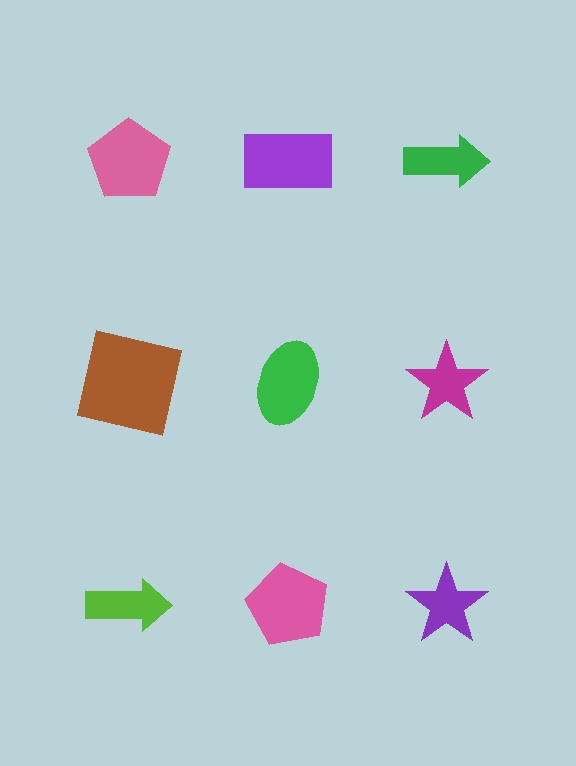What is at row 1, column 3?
A green arrow.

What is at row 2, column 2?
A green ellipse.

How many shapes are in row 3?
3 shapes.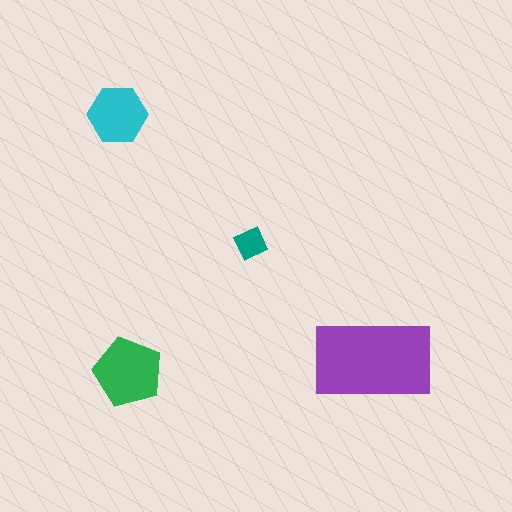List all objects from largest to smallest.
The purple rectangle, the green pentagon, the cyan hexagon, the teal diamond.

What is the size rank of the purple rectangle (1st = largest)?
1st.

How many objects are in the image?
There are 4 objects in the image.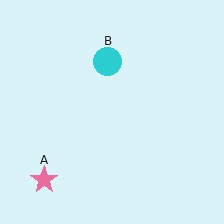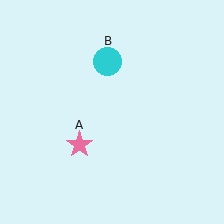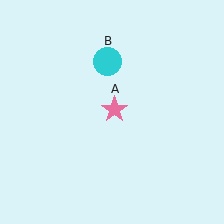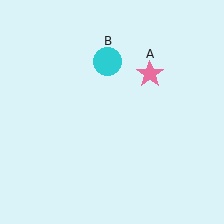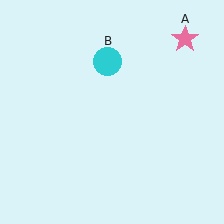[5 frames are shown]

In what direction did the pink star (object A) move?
The pink star (object A) moved up and to the right.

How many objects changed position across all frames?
1 object changed position: pink star (object A).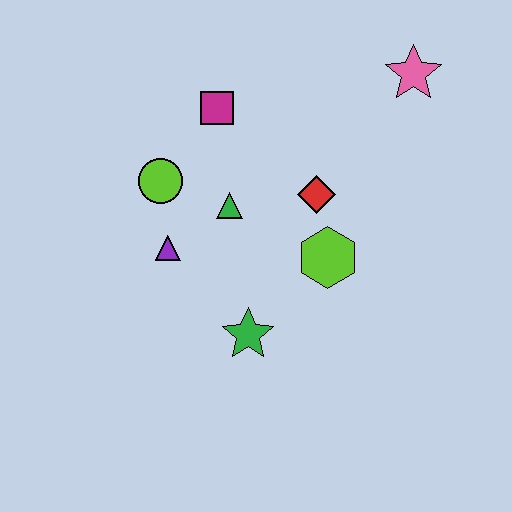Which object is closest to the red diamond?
The lime hexagon is closest to the red diamond.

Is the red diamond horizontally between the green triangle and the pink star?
Yes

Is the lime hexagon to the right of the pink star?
No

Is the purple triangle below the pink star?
Yes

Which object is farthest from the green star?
The pink star is farthest from the green star.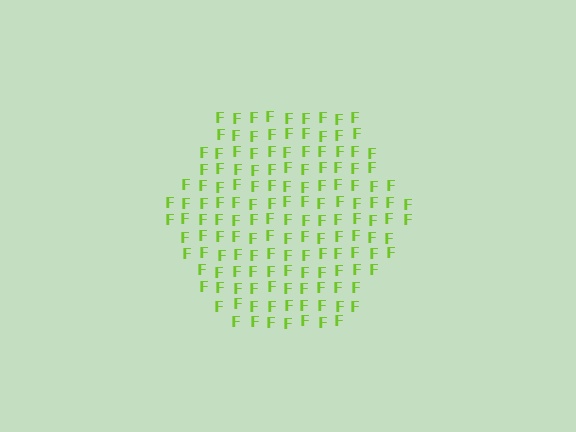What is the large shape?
The large shape is a hexagon.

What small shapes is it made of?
It is made of small letter F's.